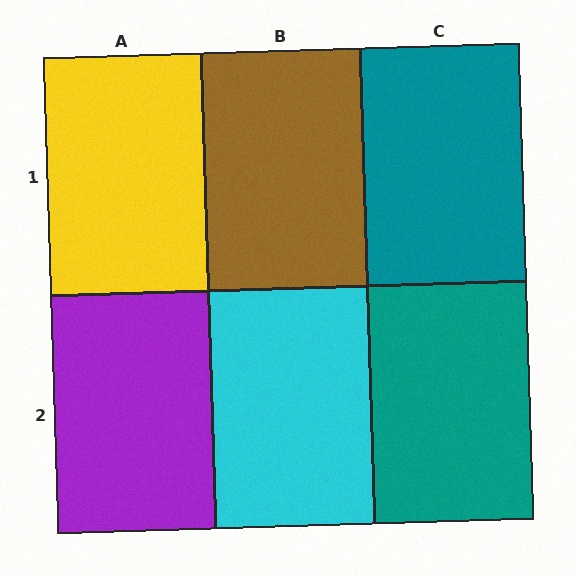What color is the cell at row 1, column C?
Teal.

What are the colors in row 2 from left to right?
Purple, cyan, teal.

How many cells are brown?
1 cell is brown.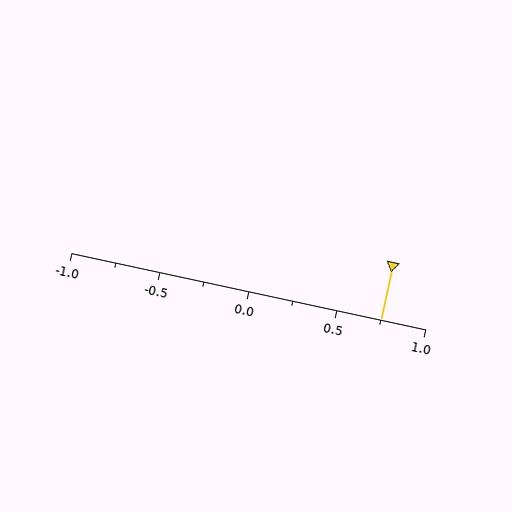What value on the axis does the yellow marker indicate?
The marker indicates approximately 0.75.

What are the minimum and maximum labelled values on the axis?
The axis runs from -1.0 to 1.0.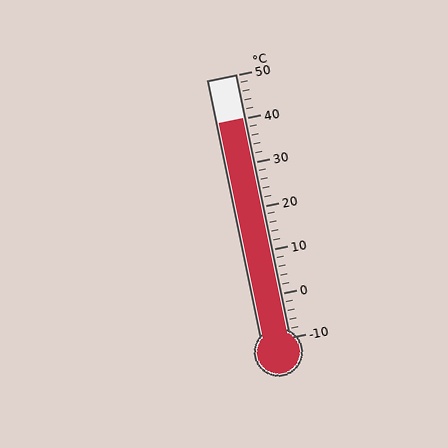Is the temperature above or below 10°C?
The temperature is above 10°C.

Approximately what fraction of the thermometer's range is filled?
The thermometer is filled to approximately 85% of its range.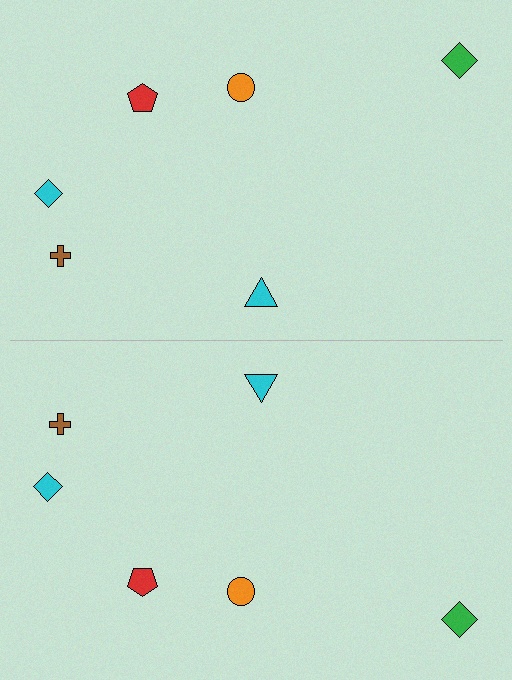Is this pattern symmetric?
Yes, this pattern has bilateral (reflection) symmetry.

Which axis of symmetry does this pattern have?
The pattern has a horizontal axis of symmetry running through the center of the image.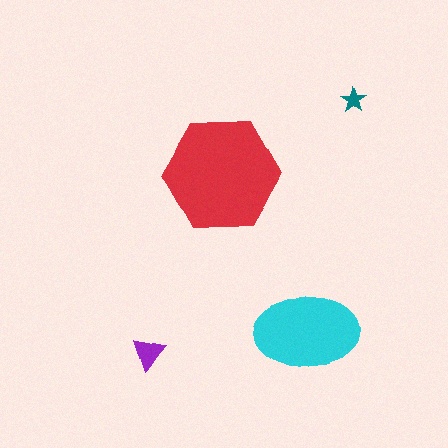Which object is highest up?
The teal star is topmost.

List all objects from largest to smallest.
The red hexagon, the cyan ellipse, the purple triangle, the teal star.